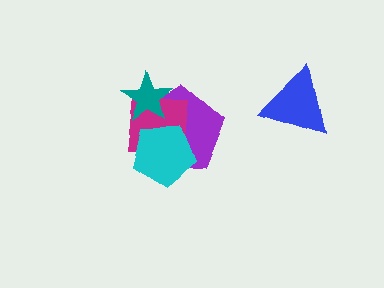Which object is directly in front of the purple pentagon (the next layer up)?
The magenta square is directly in front of the purple pentagon.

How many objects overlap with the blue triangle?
0 objects overlap with the blue triangle.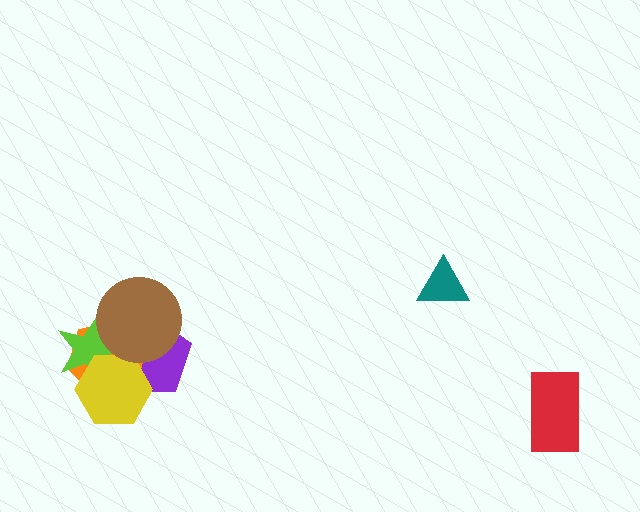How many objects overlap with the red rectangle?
0 objects overlap with the red rectangle.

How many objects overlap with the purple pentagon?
4 objects overlap with the purple pentagon.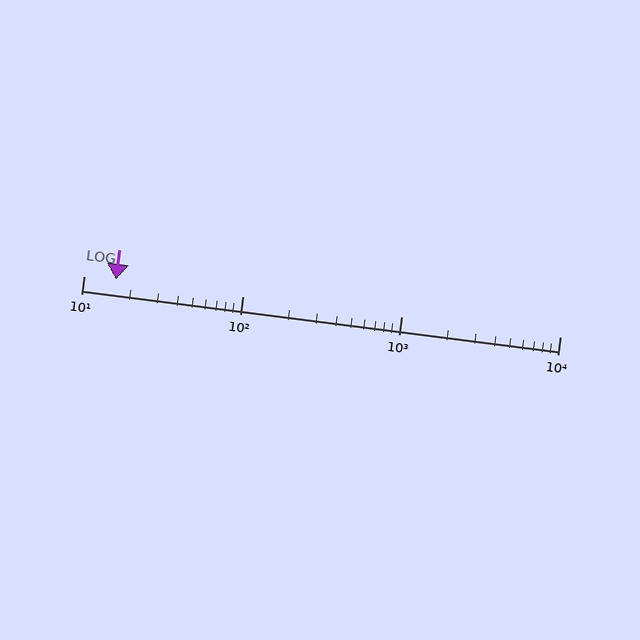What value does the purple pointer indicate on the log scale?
The pointer indicates approximately 16.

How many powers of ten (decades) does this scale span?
The scale spans 3 decades, from 10 to 10000.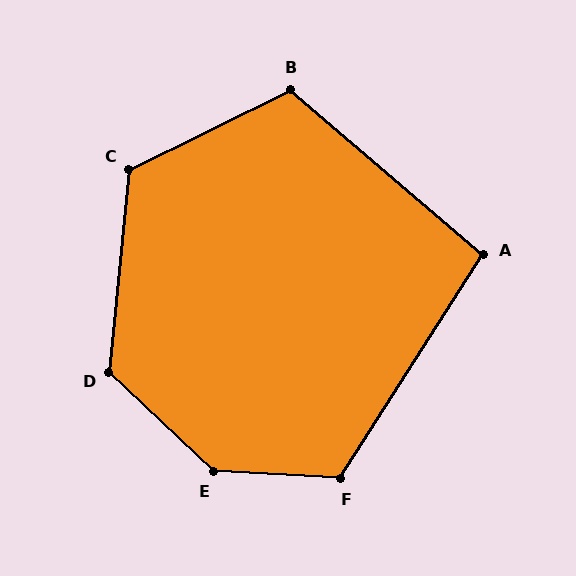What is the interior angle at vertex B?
Approximately 113 degrees (obtuse).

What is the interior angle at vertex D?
Approximately 128 degrees (obtuse).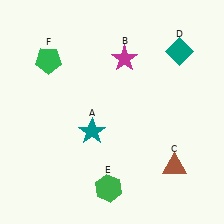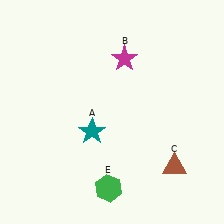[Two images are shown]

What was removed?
The green pentagon (F), the teal diamond (D) were removed in Image 2.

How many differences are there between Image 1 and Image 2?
There are 2 differences between the two images.